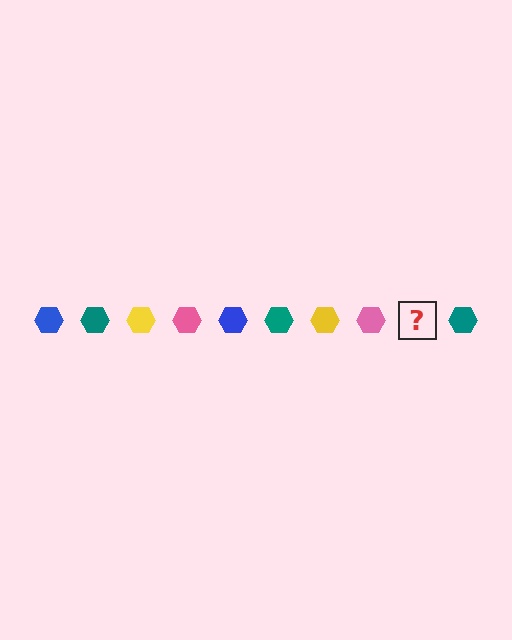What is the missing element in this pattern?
The missing element is a blue hexagon.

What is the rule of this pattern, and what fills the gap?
The rule is that the pattern cycles through blue, teal, yellow, pink hexagons. The gap should be filled with a blue hexagon.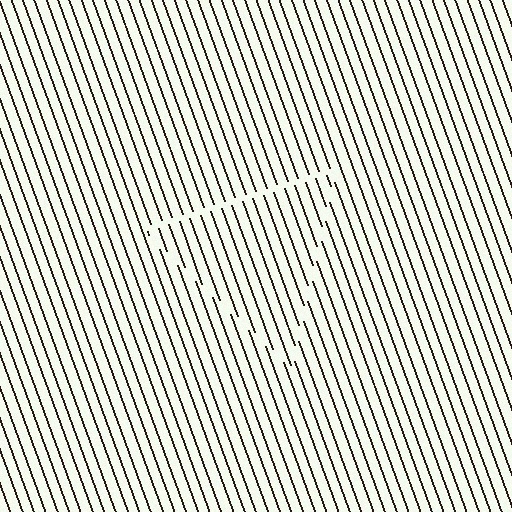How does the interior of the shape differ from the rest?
The interior of the shape contains the same grating, shifted by half a period — the contour is defined by the phase discontinuity where line-ends from the inner and outer gratings abut.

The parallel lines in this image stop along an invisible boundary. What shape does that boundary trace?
An illusory triangle. The interior of the shape contains the same grating, shifted by half a period — the contour is defined by the phase discontinuity where line-ends from the inner and outer gratings abut.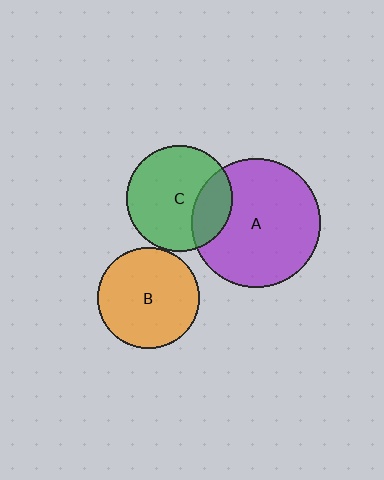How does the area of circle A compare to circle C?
Approximately 1.5 times.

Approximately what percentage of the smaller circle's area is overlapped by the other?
Approximately 25%.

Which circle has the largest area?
Circle A (purple).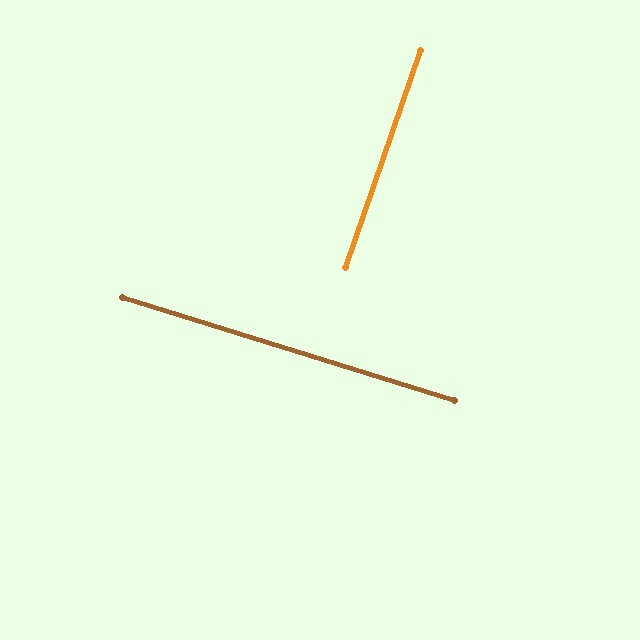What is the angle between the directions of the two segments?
Approximately 88 degrees.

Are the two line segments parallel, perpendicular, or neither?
Perpendicular — they meet at approximately 88°.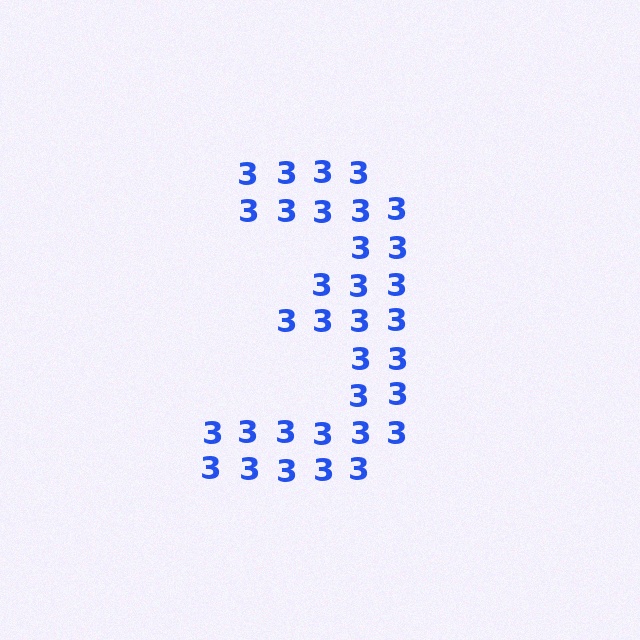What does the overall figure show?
The overall figure shows the digit 3.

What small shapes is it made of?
It is made of small digit 3's.